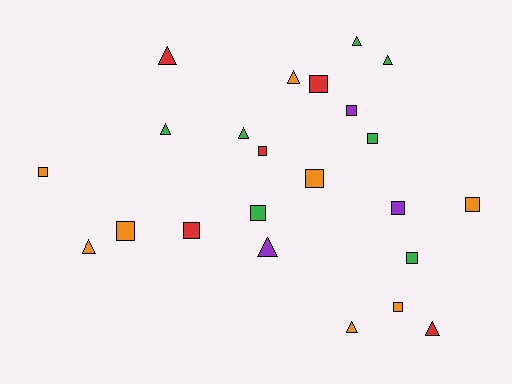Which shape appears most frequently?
Square, with 13 objects.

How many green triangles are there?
There are 4 green triangles.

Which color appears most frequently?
Orange, with 8 objects.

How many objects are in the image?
There are 23 objects.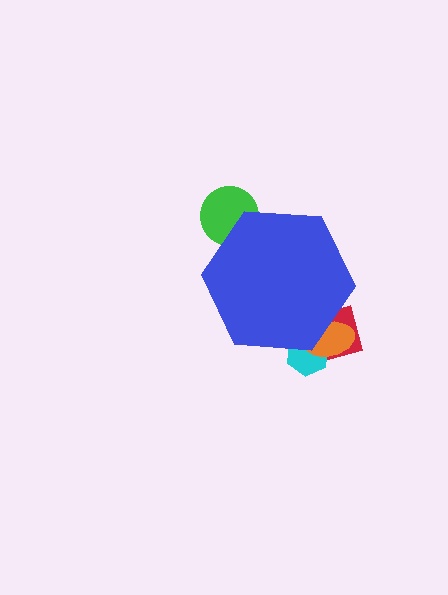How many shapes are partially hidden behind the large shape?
4 shapes are partially hidden.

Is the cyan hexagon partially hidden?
Yes, the cyan hexagon is partially hidden behind the blue hexagon.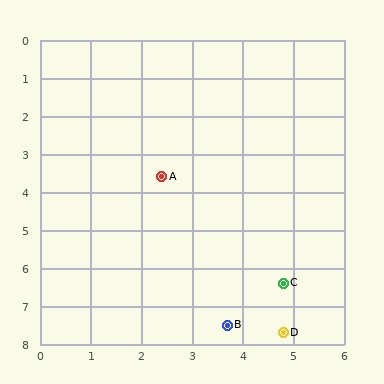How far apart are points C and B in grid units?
Points C and B are about 1.6 grid units apart.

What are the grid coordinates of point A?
Point A is at approximately (2.4, 3.6).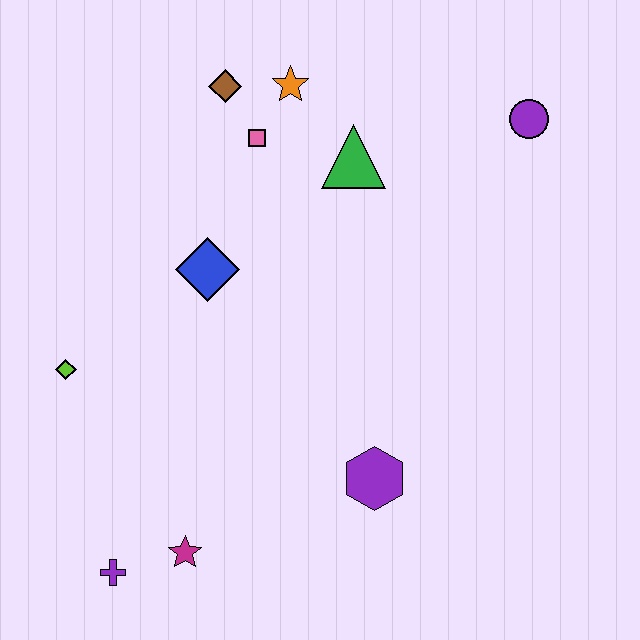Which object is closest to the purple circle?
The green triangle is closest to the purple circle.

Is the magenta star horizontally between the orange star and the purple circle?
No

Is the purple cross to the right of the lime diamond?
Yes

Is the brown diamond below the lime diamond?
No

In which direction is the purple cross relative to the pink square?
The purple cross is below the pink square.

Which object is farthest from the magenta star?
The purple circle is farthest from the magenta star.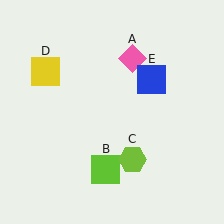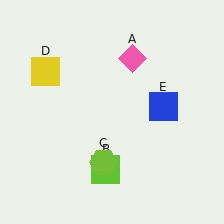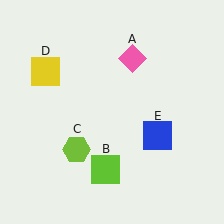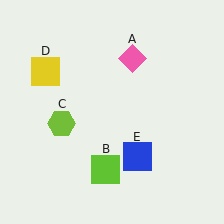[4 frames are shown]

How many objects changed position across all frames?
2 objects changed position: lime hexagon (object C), blue square (object E).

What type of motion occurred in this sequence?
The lime hexagon (object C), blue square (object E) rotated clockwise around the center of the scene.